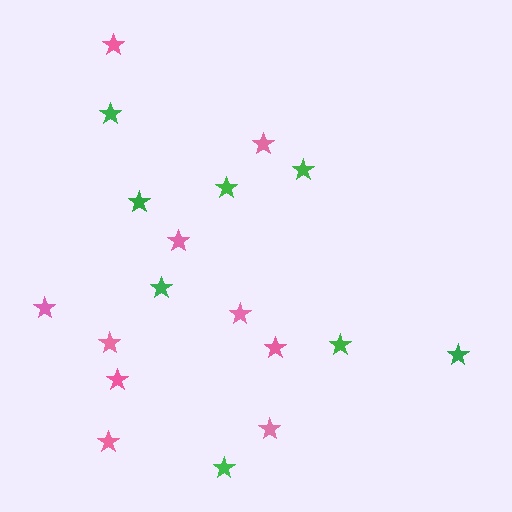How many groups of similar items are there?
There are 2 groups: one group of green stars (8) and one group of pink stars (10).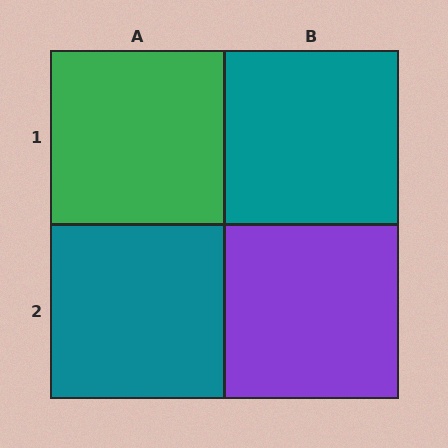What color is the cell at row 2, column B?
Purple.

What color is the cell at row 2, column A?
Teal.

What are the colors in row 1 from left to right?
Green, teal.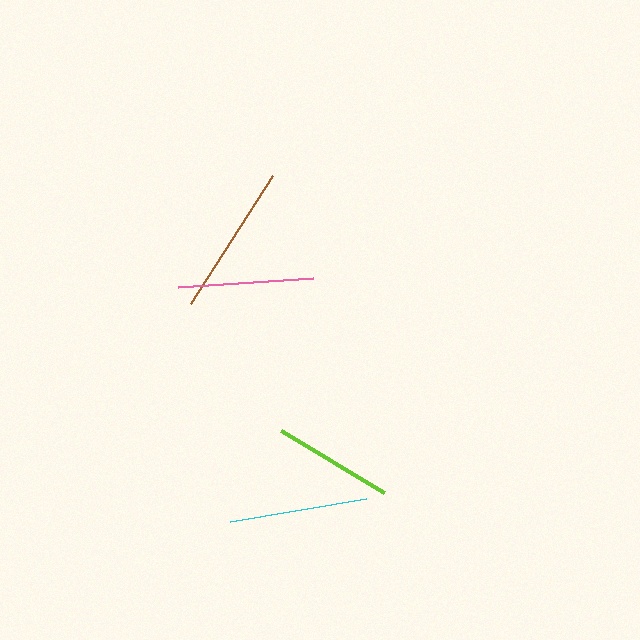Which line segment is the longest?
The brown line is the longest at approximately 152 pixels.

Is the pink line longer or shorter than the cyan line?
The cyan line is longer than the pink line.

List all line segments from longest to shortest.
From longest to shortest: brown, cyan, pink, lime.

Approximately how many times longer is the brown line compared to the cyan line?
The brown line is approximately 1.1 times the length of the cyan line.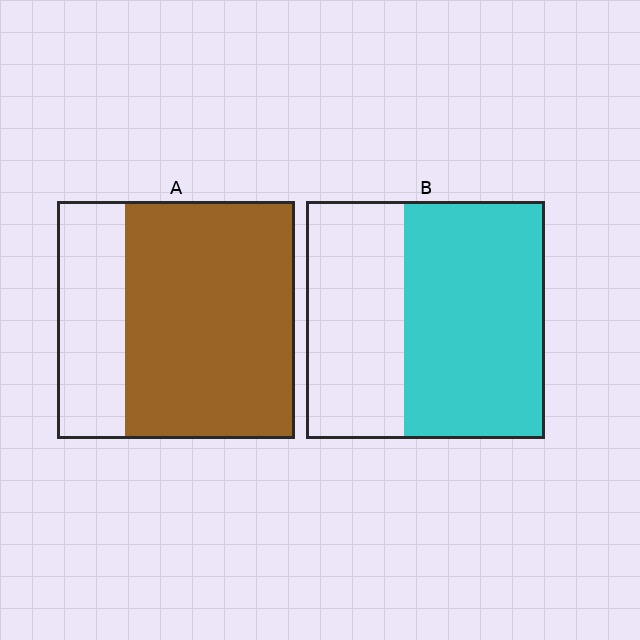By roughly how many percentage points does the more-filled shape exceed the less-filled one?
By roughly 10 percentage points (A over B).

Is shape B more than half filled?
Yes.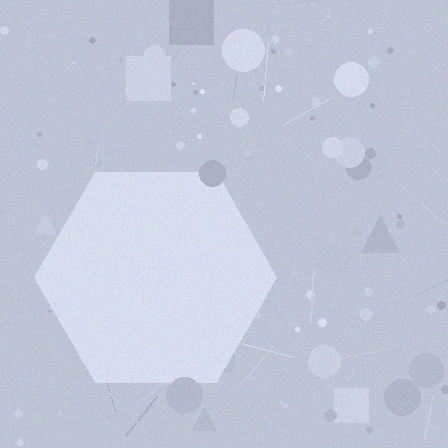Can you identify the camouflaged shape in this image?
The camouflaged shape is a hexagon.